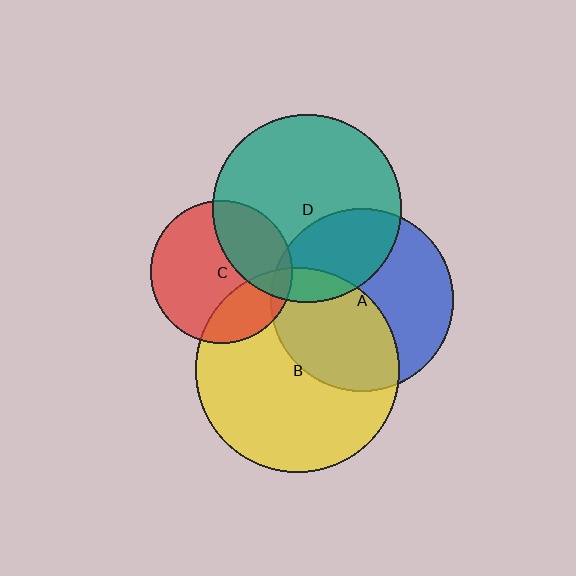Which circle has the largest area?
Circle B (yellow).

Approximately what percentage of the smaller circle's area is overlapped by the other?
Approximately 5%.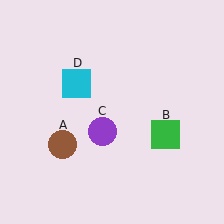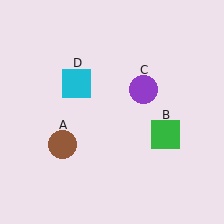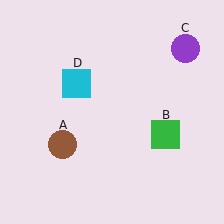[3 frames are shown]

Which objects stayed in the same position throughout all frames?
Brown circle (object A) and green square (object B) and cyan square (object D) remained stationary.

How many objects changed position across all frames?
1 object changed position: purple circle (object C).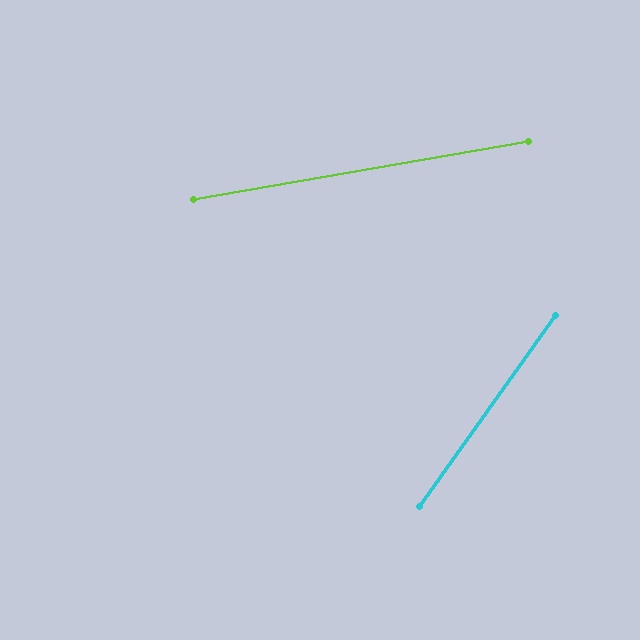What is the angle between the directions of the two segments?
Approximately 45 degrees.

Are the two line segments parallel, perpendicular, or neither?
Neither parallel nor perpendicular — they differ by about 45°.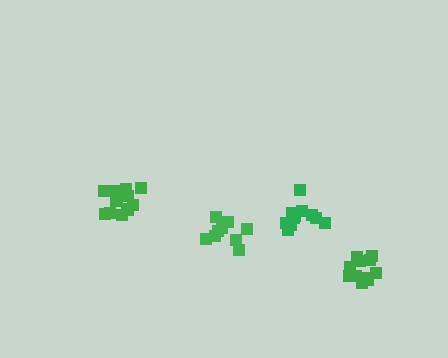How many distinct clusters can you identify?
There are 4 distinct clusters.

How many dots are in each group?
Group 1: 11 dots, Group 2: 14 dots, Group 3: 9 dots, Group 4: 12 dots (46 total).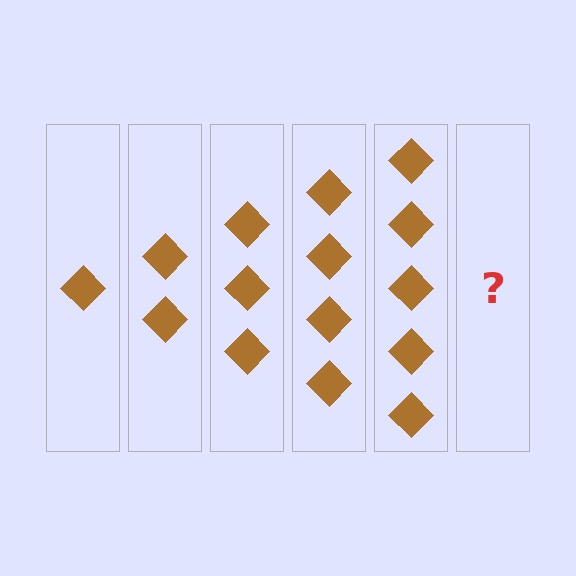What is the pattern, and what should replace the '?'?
The pattern is that each step adds one more diamond. The '?' should be 6 diamonds.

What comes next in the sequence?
The next element should be 6 diamonds.